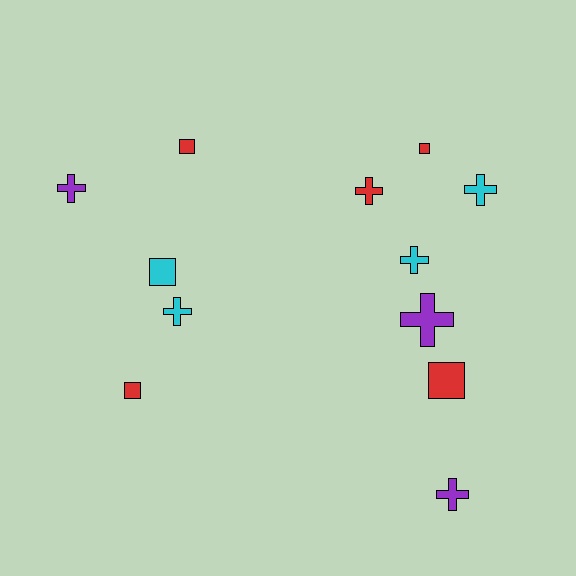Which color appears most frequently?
Red, with 5 objects.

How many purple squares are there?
There are no purple squares.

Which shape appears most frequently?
Cross, with 7 objects.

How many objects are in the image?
There are 12 objects.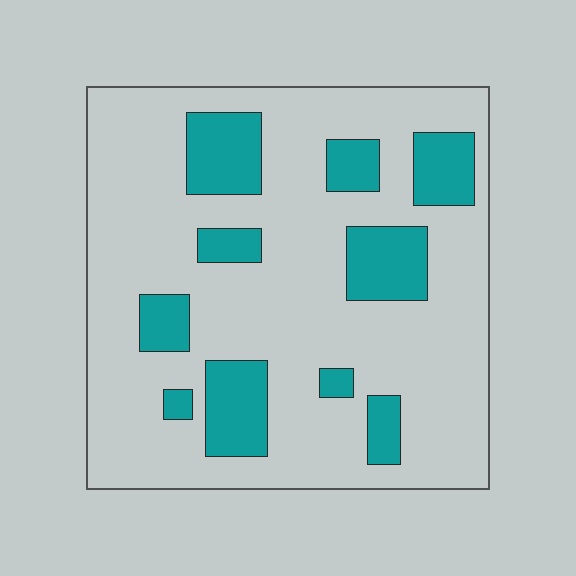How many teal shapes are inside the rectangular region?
10.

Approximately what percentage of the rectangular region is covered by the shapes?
Approximately 20%.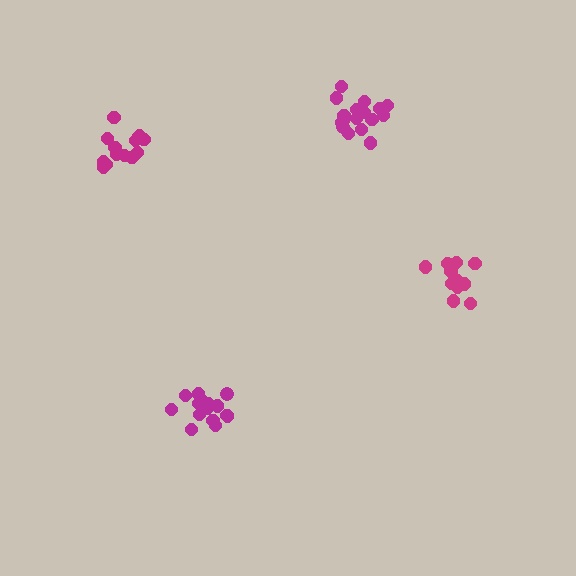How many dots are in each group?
Group 1: 14 dots, Group 2: 16 dots, Group 3: 14 dots, Group 4: 17 dots (61 total).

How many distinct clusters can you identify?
There are 4 distinct clusters.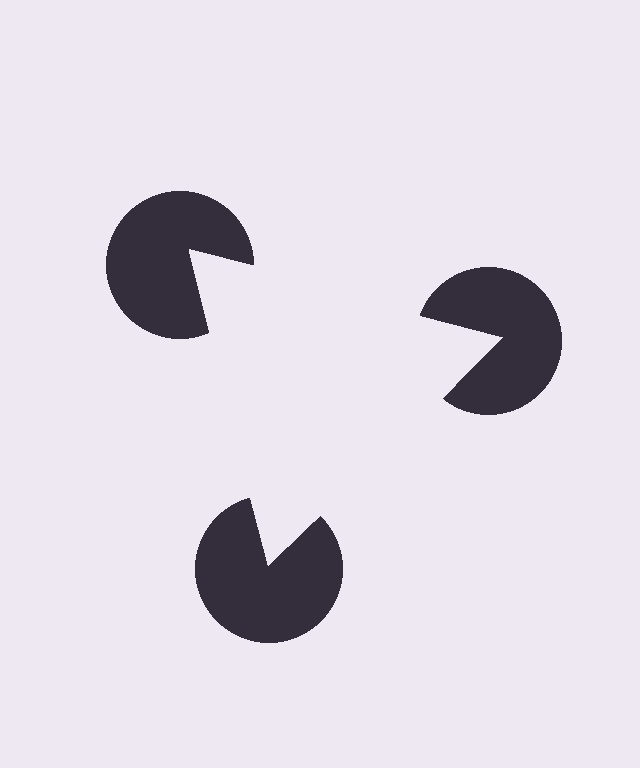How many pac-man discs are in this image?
There are 3 — one at each vertex of the illusory triangle.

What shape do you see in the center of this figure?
An illusory triangle — its edges are inferred from the aligned wedge cuts in the pac-man discs, not physically drawn.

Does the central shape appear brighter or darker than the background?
It typically appears slightly brighter than the background, even though no actual brightness change is drawn.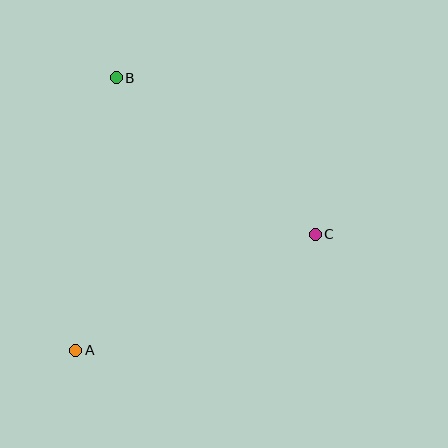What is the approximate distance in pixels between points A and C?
The distance between A and C is approximately 266 pixels.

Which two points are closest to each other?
Points B and C are closest to each other.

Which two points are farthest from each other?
Points A and B are farthest from each other.